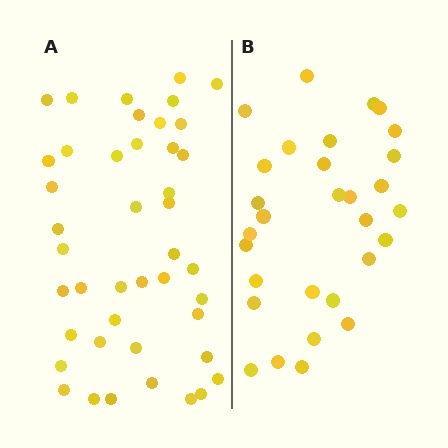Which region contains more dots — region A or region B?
Region A (the left region) has more dots.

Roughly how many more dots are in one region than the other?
Region A has approximately 15 more dots than region B.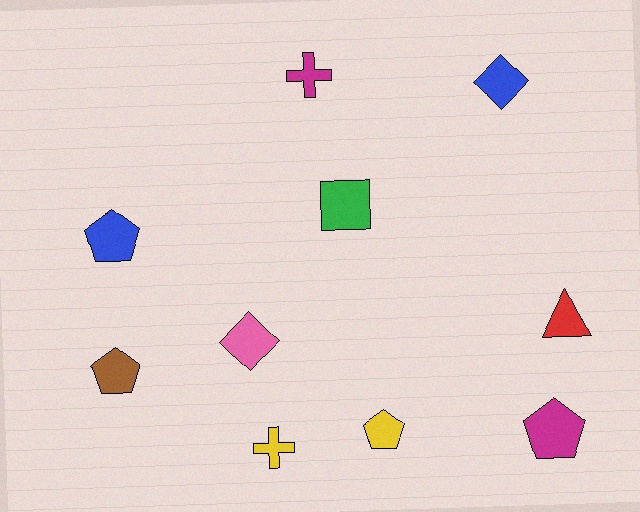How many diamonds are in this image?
There are 2 diamonds.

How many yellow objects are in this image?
There are 2 yellow objects.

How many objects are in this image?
There are 10 objects.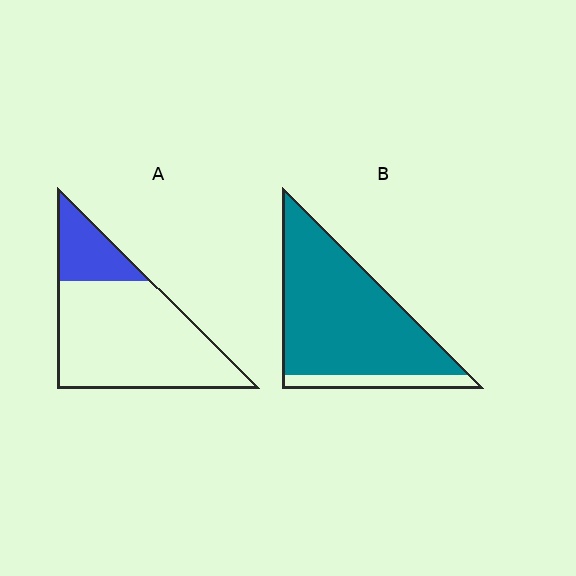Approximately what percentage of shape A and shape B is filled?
A is approximately 20% and B is approximately 85%.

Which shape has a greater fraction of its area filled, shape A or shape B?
Shape B.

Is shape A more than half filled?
No.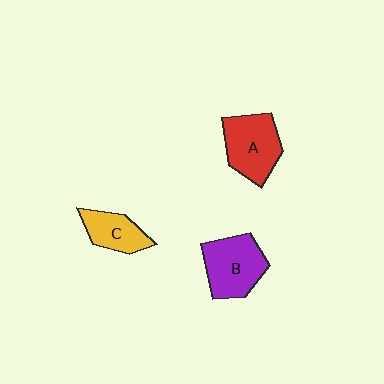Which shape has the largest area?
Shape B (purple).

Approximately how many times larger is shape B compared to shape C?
Approximately 1.5 times.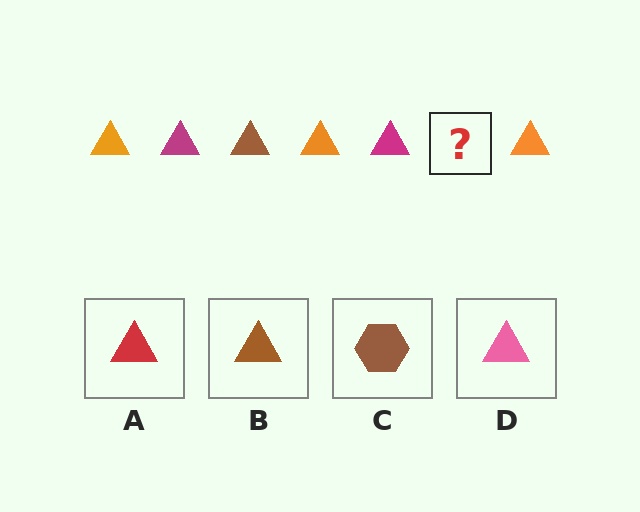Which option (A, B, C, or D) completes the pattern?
B.